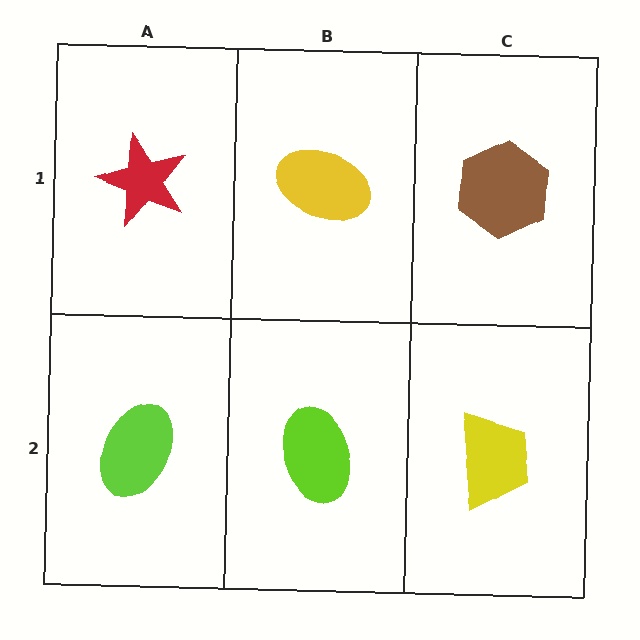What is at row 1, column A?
A red star.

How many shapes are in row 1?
3 shapes.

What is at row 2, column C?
A yellow trapezoid.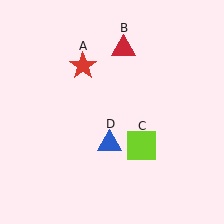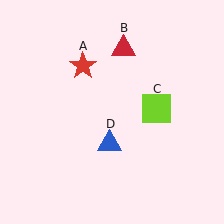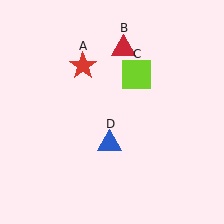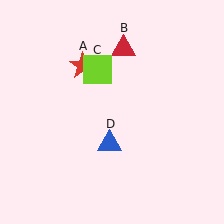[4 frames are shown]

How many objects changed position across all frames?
1 object changed position: lime square (object C).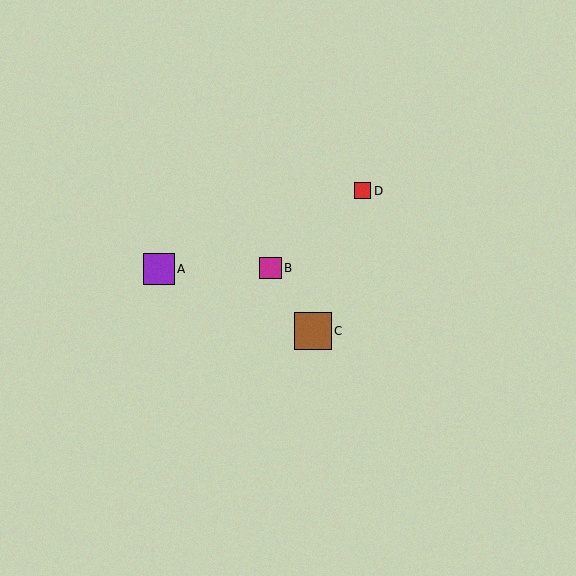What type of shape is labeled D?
Shape D is a red square.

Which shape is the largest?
The brown square (labeled C) is the largest.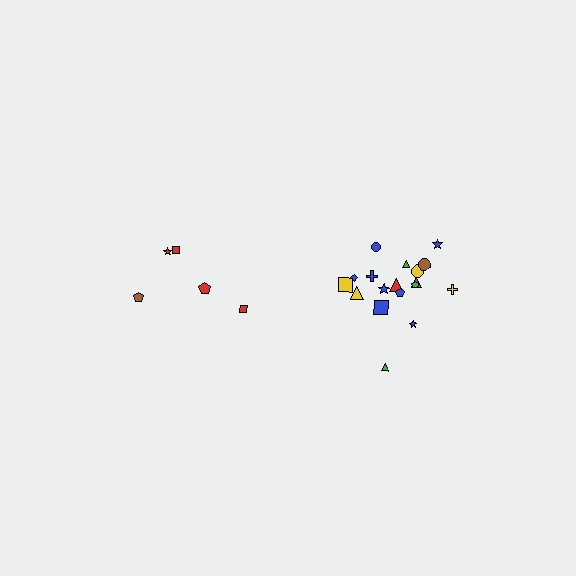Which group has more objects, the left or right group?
The right group.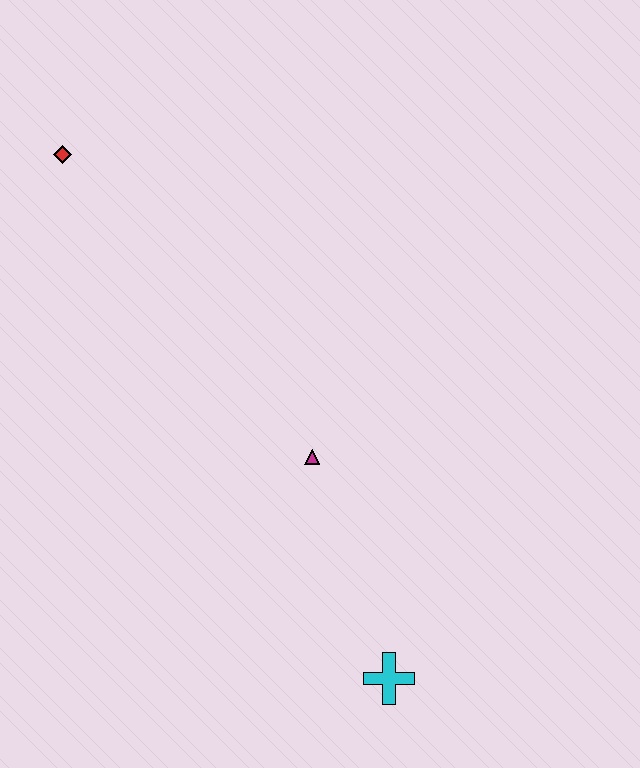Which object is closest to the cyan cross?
The magenta triangle is closest to the cyan cross.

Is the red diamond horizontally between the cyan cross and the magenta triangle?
No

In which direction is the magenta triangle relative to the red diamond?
The magenta triangle is below the red diamond.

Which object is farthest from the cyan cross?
The red diamond is farthest from the cyan cross.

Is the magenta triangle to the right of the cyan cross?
No